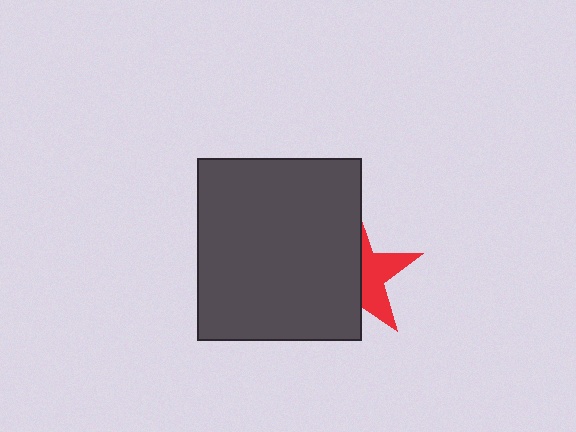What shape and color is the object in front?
The object in front is a dark gray rectangle.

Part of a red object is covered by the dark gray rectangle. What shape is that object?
It is a star.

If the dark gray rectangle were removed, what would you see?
You would see the complete red star.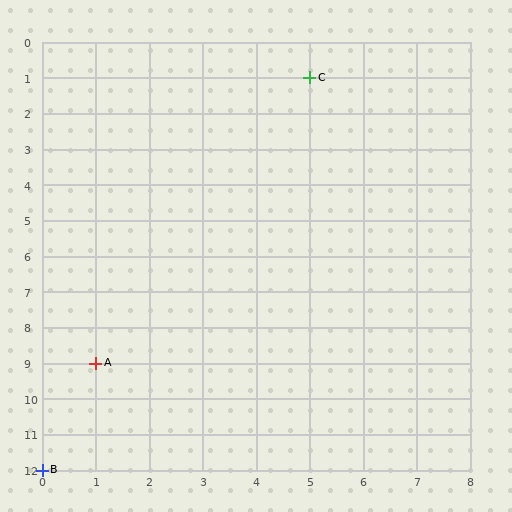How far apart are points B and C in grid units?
Points B and C are 5 columns and 11 rows apart (about 12.1 grid units diagonally).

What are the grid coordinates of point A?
Point A is at grid coordinates (1, 9).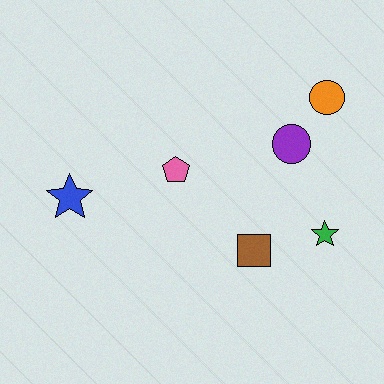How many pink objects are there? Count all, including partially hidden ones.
There is 1 pink object.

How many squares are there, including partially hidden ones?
There is 1 square.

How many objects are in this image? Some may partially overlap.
There are 6 objects.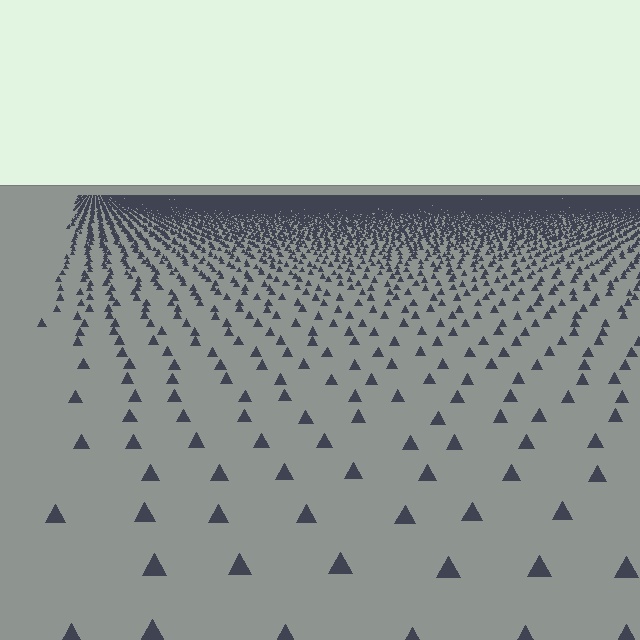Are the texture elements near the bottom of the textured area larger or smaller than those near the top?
Larger. Near the bottom, elements are closer to the viewer and appear at a bigger on-screen size.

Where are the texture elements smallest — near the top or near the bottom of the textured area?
Near the top.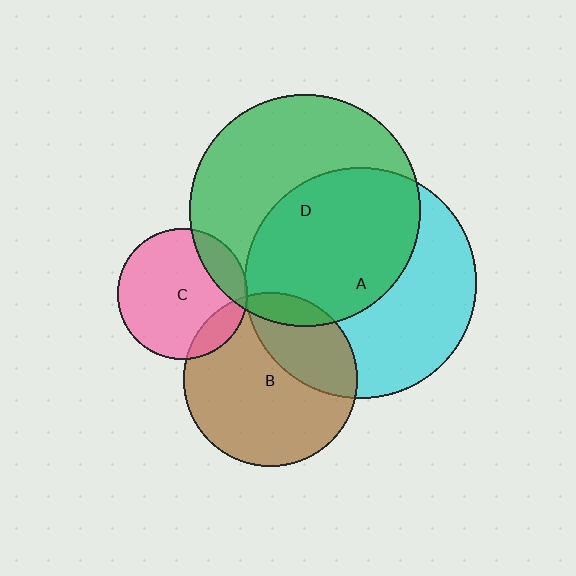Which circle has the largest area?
Circle A (cyan).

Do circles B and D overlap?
Yes.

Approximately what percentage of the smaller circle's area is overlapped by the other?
Approximately 10%.